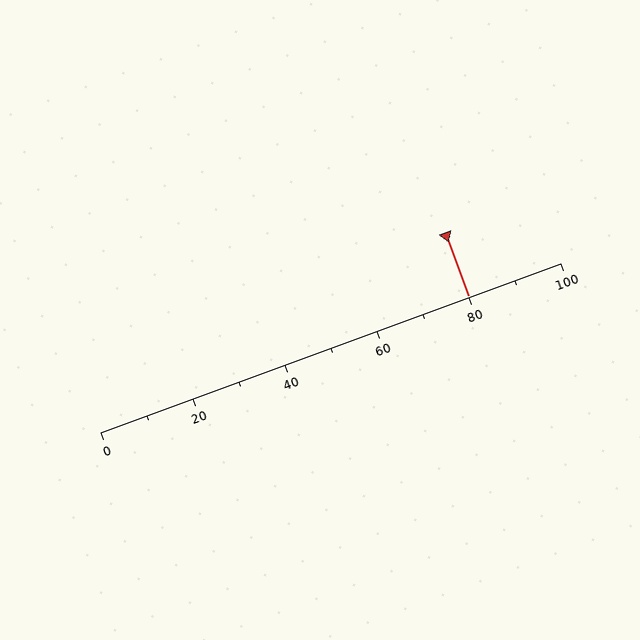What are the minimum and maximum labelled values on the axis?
The axis runs from 0 to 100.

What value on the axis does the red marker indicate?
The marker indicates approximately 80.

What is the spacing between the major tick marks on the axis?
The major ticks are spaced 20 apart.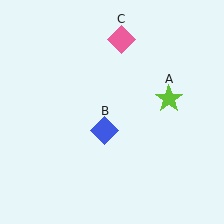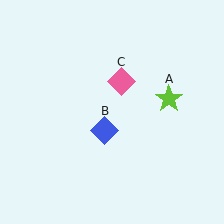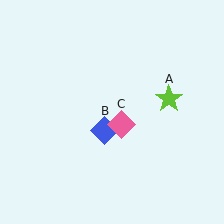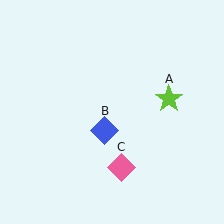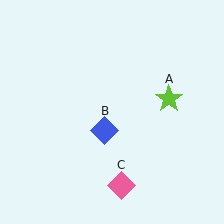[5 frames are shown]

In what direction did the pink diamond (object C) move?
The pink diamond (object C) moved down.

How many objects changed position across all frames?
1 object changed position: pink diamond (object C).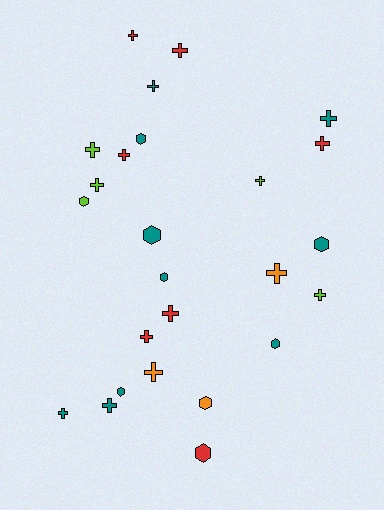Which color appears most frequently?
Teal, with 10 objects.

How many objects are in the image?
There are 25 objects.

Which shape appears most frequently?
Cross, with 16 objects.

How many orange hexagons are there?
There is 1 orange hexagon.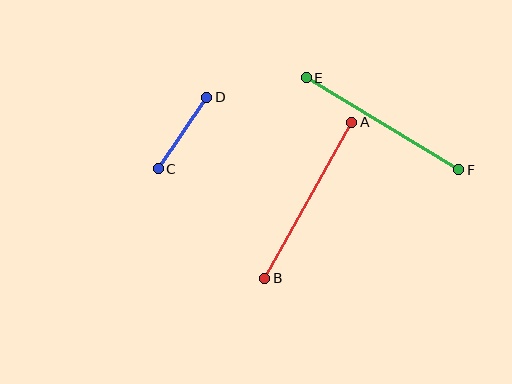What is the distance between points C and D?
The distance is approximately 86 pixels.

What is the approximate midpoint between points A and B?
The midpoint is at approximately (308, 200) pixels.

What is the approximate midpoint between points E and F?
The midpoint is at approximately (382, 124) pixels.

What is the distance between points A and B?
The distance is approximately 179 pixels.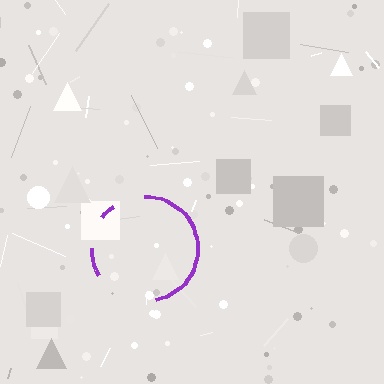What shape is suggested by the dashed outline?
The dashed outline suggests a circle.